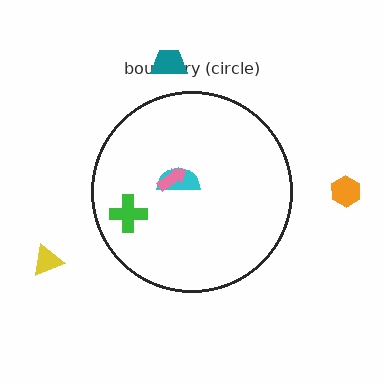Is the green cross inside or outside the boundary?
Inside.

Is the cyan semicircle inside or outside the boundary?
Inside.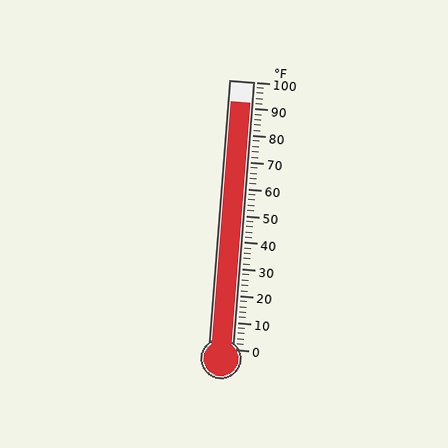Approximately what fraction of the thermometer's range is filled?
The thermometer is filled to approximately 90% of its range.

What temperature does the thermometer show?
The thermometer shows approximately 92°F.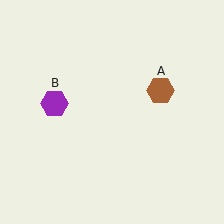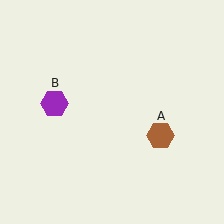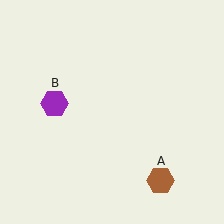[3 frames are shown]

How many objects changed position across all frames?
1 object changed position: brown hexagon (object A).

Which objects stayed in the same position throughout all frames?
Purple hexagon (object B) remained stationary.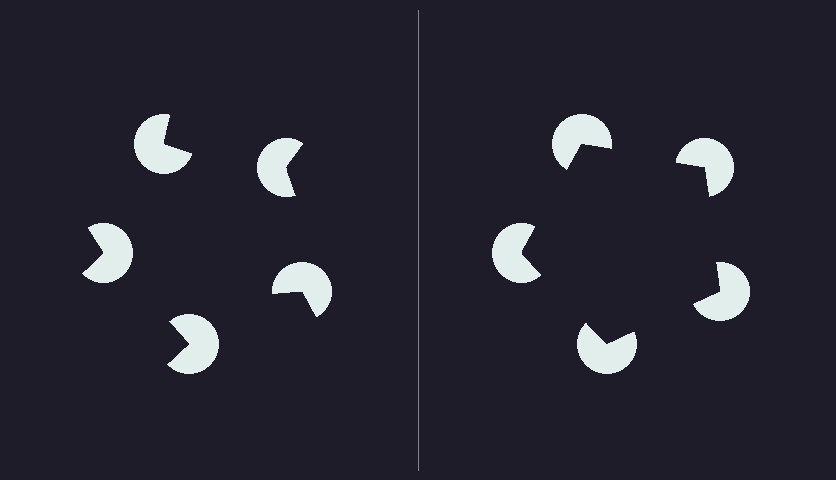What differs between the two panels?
The pac-man discs are positioned identically on both sides; only the wedge orientations differ. On the right they align to a pentagon; on the left they are misaligned.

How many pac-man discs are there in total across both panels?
10 — 5 on each side.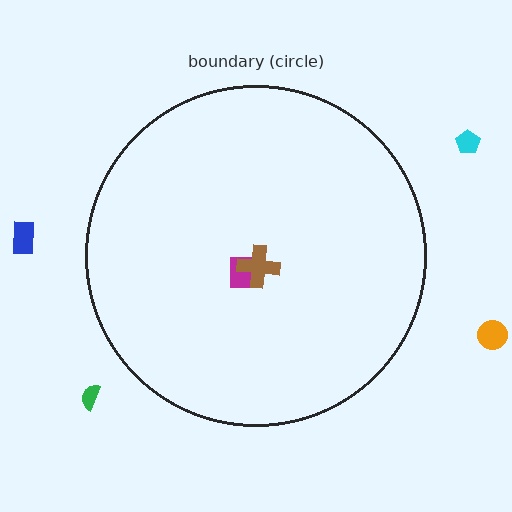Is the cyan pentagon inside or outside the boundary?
Outside.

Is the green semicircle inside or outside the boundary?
Outside.